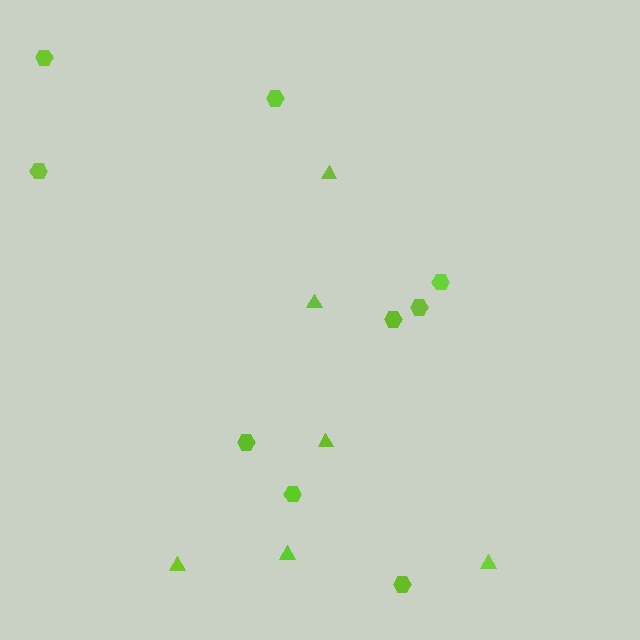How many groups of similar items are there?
There are 2 groups: one group of hexagons (9) and one group of triangles (6).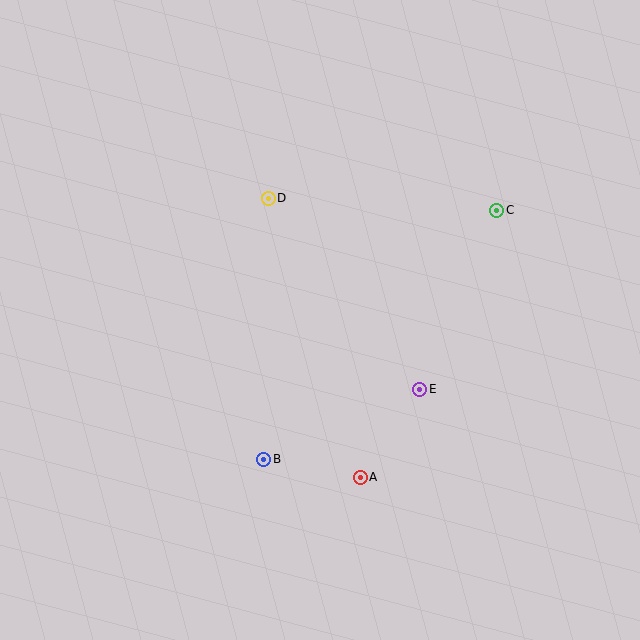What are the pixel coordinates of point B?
Point B is at (264, 459).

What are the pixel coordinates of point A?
Point A is at (360, 477).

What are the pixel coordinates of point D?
Point D is at (268, 198).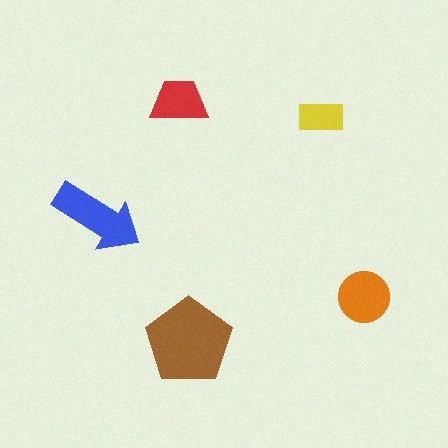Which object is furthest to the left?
The blue arrow is leftmost.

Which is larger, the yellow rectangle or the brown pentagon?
The brown pentagon.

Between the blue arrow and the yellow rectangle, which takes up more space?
The blue arrow.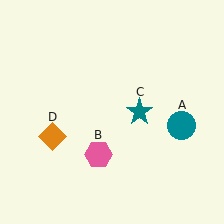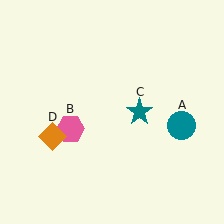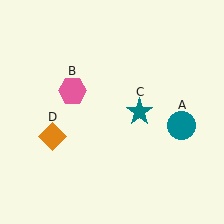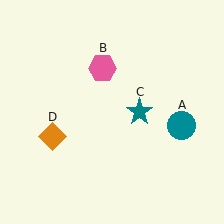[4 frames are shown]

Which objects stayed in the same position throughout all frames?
Teal circle (object A) and teal star (object C) and orange diamond (object D) remained stationary.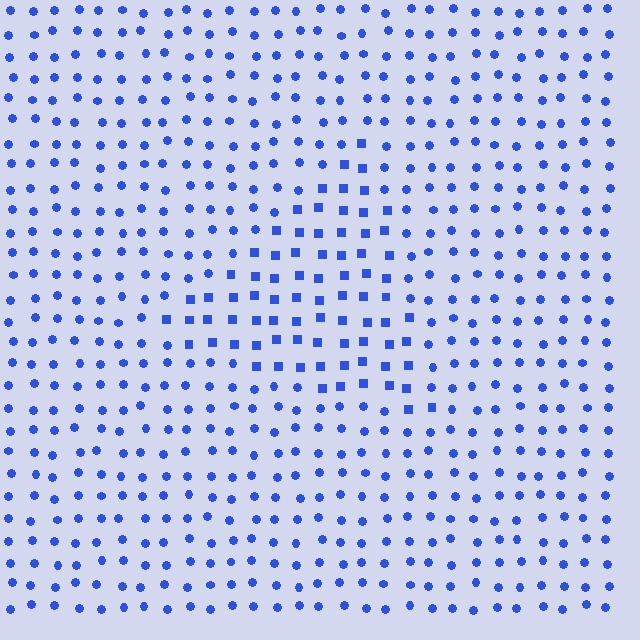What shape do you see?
I see a triangle.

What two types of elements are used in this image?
The image uses squares inside the triangle region and circles outside it.